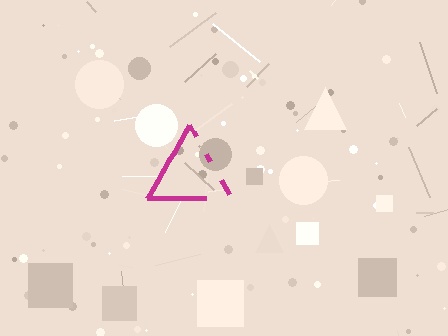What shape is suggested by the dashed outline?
The dashed outline suggests a triangle.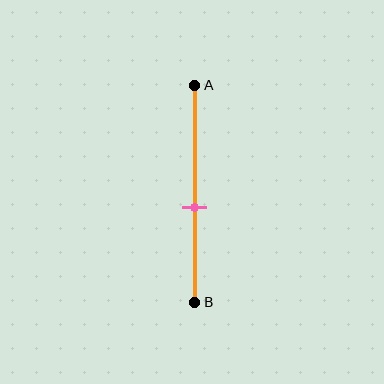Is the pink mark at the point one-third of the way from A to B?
No, the mark is at about 55% from A, not at the 33% one-third point.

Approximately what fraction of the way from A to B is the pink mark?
The pink mark is approximately 55% of the way from A to B.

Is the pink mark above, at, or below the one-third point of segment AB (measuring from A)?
The pink mark is below the one-third point of segment AB.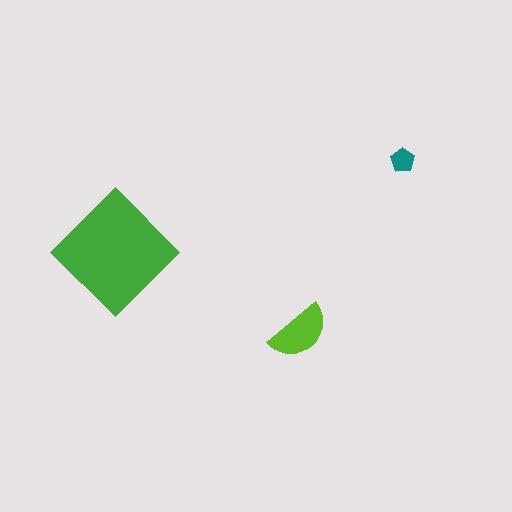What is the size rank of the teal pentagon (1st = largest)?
3rd.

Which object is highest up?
The teal pentagon is topmost.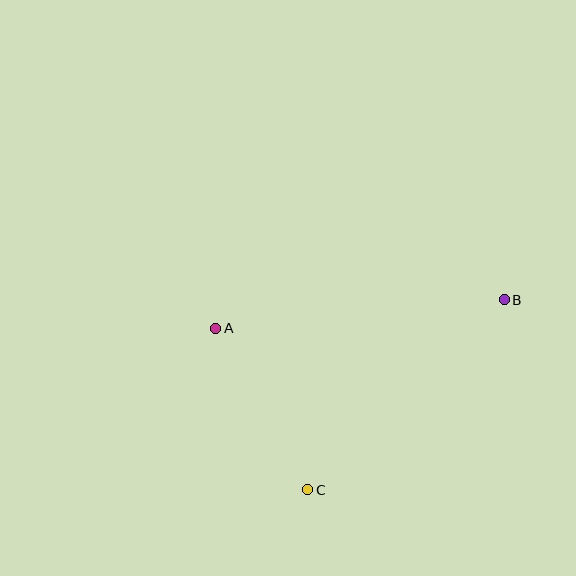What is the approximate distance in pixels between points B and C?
The distance between B and C is approximately 274 pixels.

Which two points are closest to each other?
Points A and C are closest to each other.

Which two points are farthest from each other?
Points A and B are farthest from each other.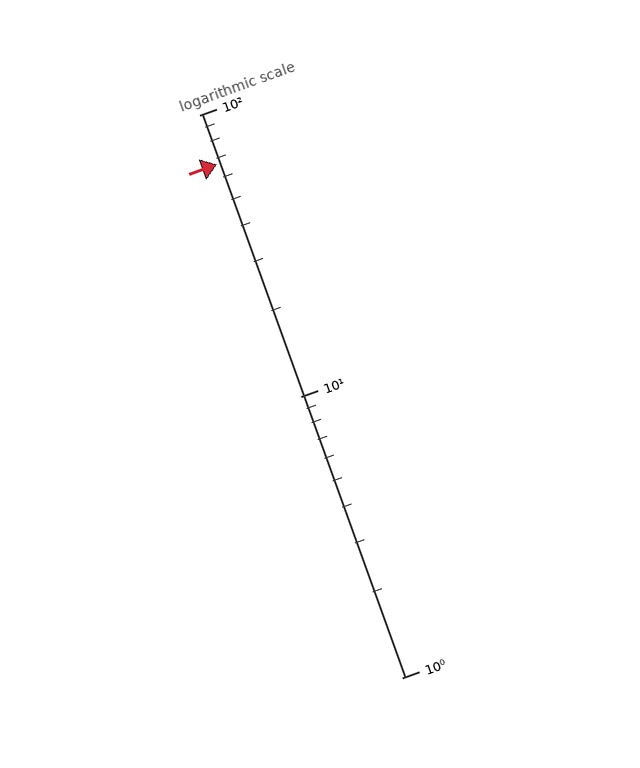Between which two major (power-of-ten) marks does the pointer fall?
The pointer is between 10 and 100.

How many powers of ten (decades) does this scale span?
The scale spans 2 decades, from 1 to 100.